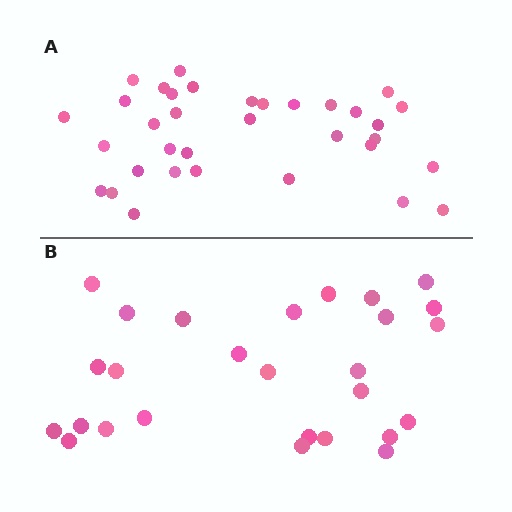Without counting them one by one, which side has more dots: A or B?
Region A (the top region) has more dots.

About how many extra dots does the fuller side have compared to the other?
Region A has roughly 8 or so more dots than region B.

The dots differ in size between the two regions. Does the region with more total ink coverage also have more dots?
No. Region B has more total ink coverage because its dots are larger, but region A actually contains more individual dots. Total area can be misleading — the number of items is what matters here.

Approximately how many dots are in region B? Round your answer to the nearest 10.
About 30 dots. (The exact count is 27, which rounds to 30.)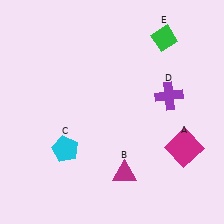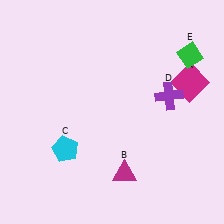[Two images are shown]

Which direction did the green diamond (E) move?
The green diamond (E) moved right.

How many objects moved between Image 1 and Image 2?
2 objects moved between the two images.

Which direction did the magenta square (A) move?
The magenta square (A) moved up.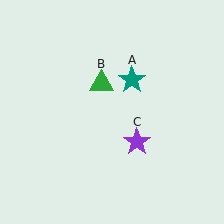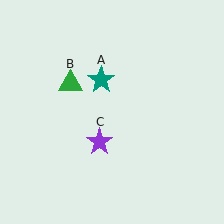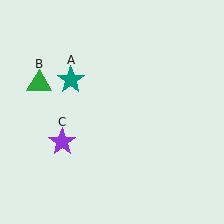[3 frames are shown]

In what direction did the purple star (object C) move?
The purple star (object C) moved left.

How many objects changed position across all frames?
3 objects changed position: teal star (object A), green triangle (object B), purple star (object C).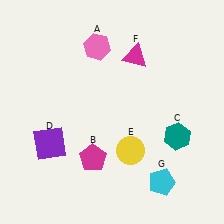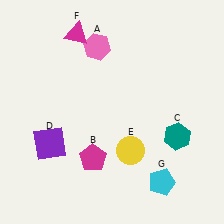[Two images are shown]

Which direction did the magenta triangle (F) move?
The magenta triangle (F) moved left.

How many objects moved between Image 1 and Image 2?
1 object moved between the two images.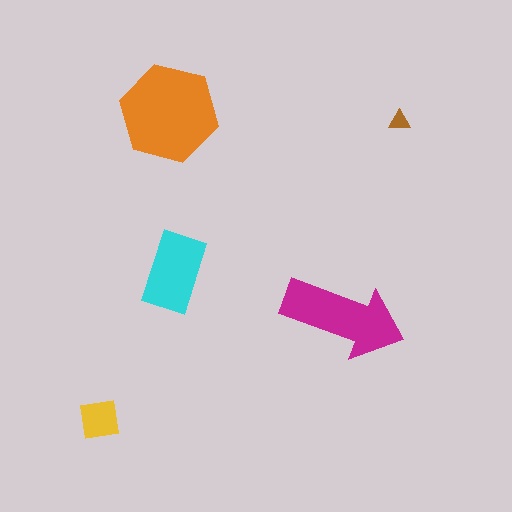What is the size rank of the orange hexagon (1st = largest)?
1st.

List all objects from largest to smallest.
The orange hexagon, the magenta arrow, the cyan rectangle, the yellow square, the brown triangle.